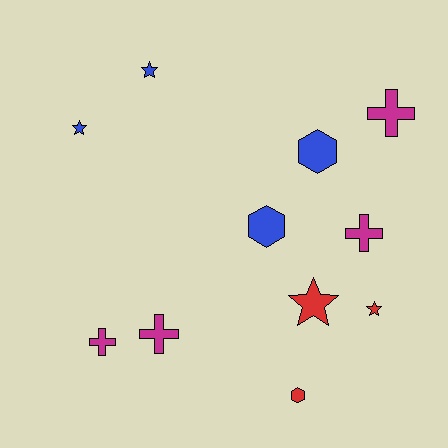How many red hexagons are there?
There is 1 red hexagon.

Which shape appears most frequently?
Star, with 4 objects.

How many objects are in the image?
There are 11 objects.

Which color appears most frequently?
Magenta, with 4 objects.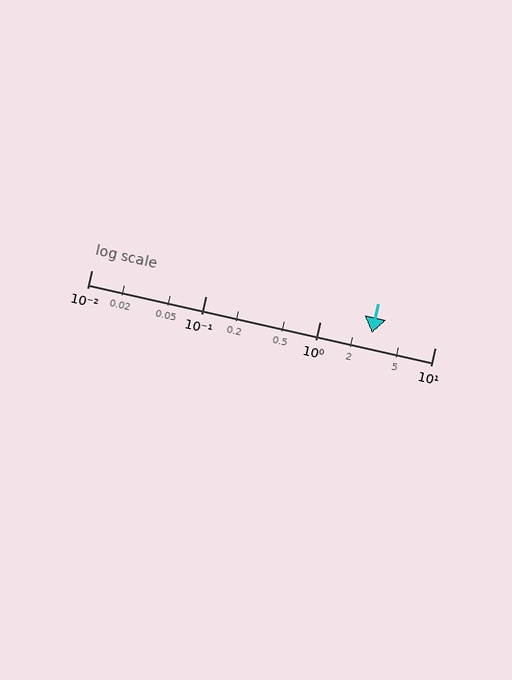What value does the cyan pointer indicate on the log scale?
The pointer indicates approximately 2.8.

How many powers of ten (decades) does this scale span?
The scale spans 3 decades, from 0.01 to 10.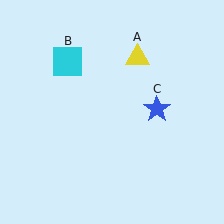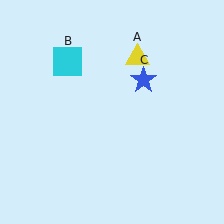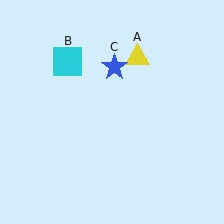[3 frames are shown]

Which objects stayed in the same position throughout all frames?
Yellow triangle (object A) and cyan square (object B) remained stationary.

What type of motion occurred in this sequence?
The blue star (object C) rotated counterclockwise around the center of the scene.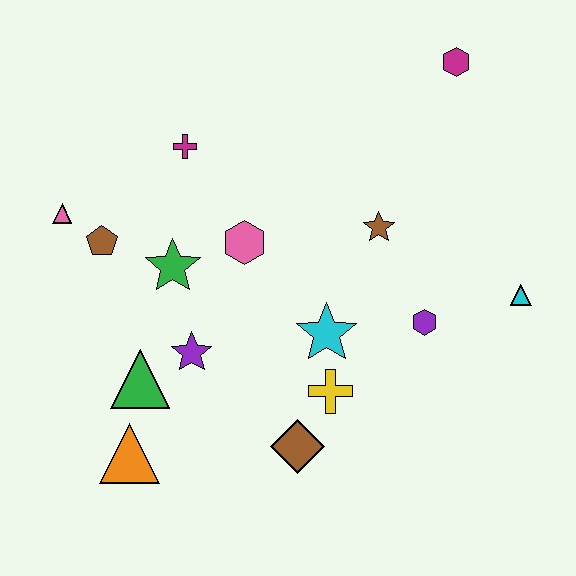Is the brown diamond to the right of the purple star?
Yes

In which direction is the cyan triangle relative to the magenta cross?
The cyan triangle is to the right of the magenta cross.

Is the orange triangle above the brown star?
No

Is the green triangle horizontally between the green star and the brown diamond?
No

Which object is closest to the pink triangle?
The brown pentagon is closest to the pink triangle.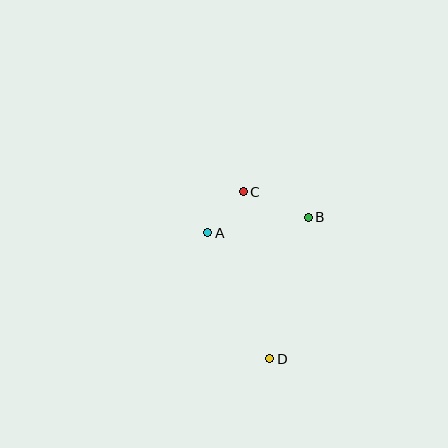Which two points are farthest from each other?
Points C and D are farthest from each other.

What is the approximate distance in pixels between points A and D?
The distance between A and D is approximately 140 pixels.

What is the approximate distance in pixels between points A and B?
The distance between A and B is approximately 102 pixels.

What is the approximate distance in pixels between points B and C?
The distance between B and C is approximately 70 pixels.